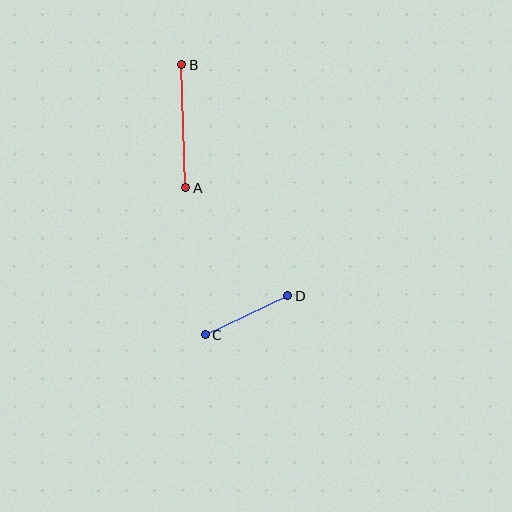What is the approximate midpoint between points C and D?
The midpoint is at approximately (247, 315) pixels.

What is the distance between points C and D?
The distance is approximately 91 pixels.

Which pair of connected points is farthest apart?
Points A and B are farthest apart.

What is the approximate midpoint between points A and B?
The midpoint is at approximately (184, 126) pixels.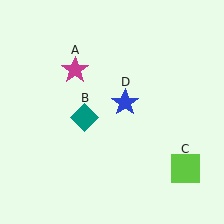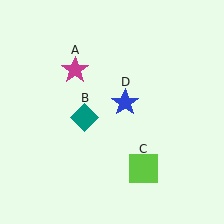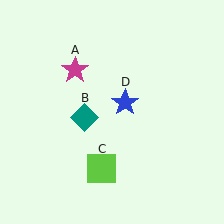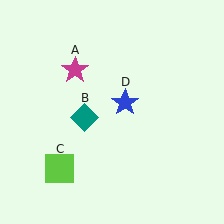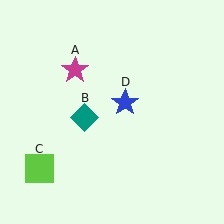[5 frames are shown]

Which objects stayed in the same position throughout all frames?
Magenta star (object A) and teal diamond (object B) and blue star (object D) remained stationary.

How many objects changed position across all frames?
1 object changed position: lime square (object C).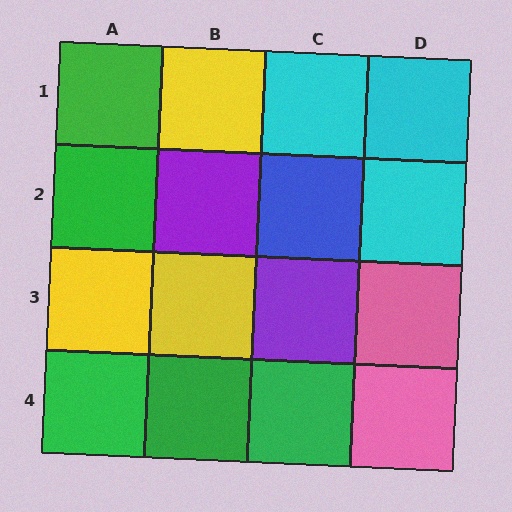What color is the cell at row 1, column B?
Yellow.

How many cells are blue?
1 cell is blue.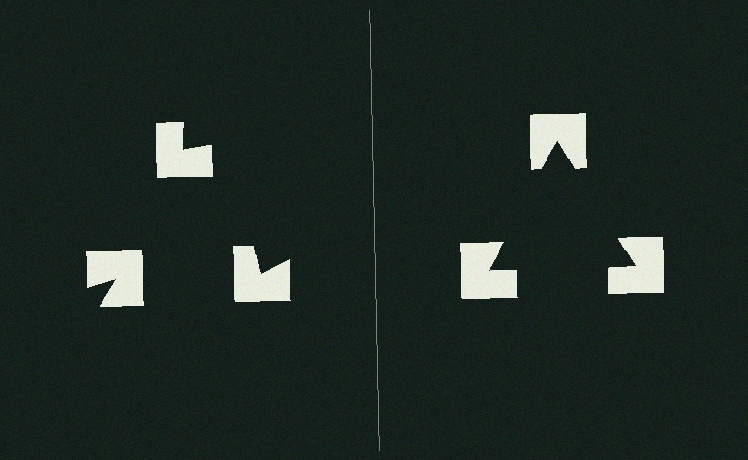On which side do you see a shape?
An illusory triangle appears on the right side. On the left side the wedge cuts are rotated, so no coherent shape forms.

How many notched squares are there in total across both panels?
6 — 3 on each side.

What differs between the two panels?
The notched squares are positioned identically on both sides; only the wedge orientations differ. On the right they align to a triangle; on the left they are misaligned.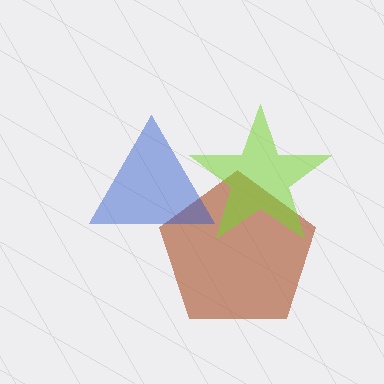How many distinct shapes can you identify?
There are 3 distinct shapes: a brown pentagon, a blue triangle, a lime star.